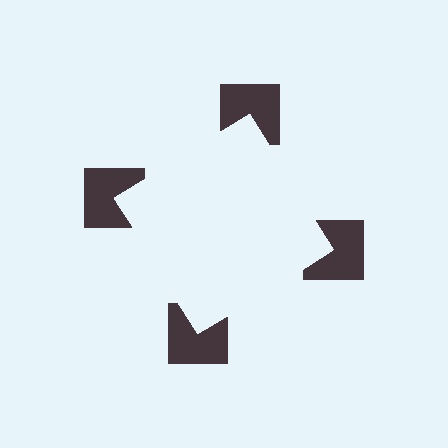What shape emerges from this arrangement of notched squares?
An illusory square — its edges are inferred from the aligned wedge cuts in the notched squares, not physically drawn.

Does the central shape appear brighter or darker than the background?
It typically appears slightly brighter than the background, even though no actual brightness change is drawn.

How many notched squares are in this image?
There are 4 — one at each vertex of the illusory square.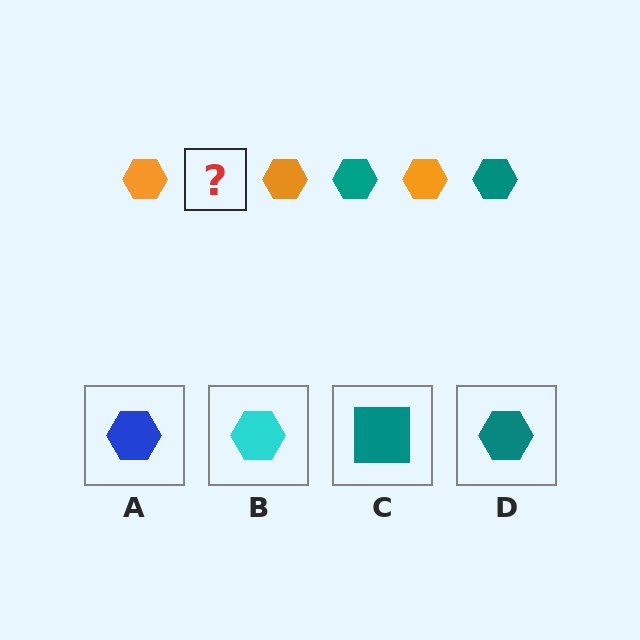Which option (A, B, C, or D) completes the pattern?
D.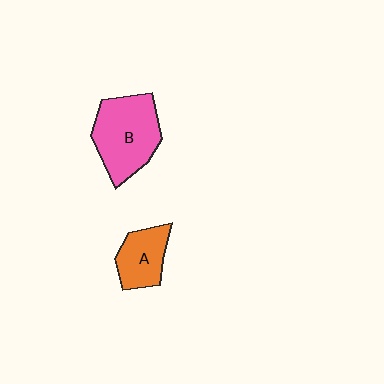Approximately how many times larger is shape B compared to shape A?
Approximately 1.7 times.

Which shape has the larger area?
Shape B (pink).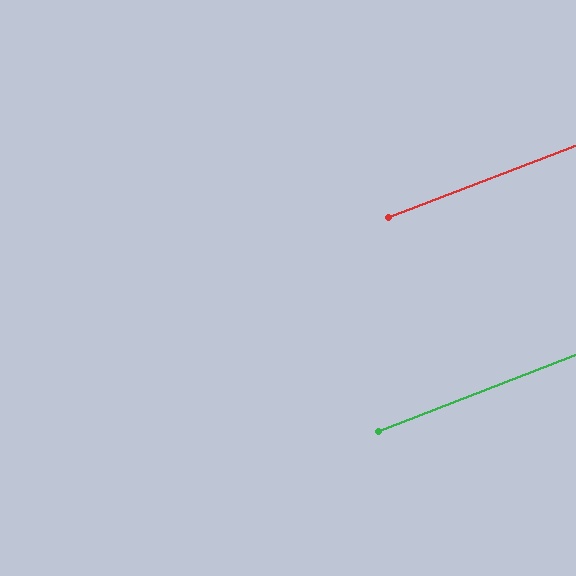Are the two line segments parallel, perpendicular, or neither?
Parallel — their directions differ by only 0.3°.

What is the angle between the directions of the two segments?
Approximately 0 degrees.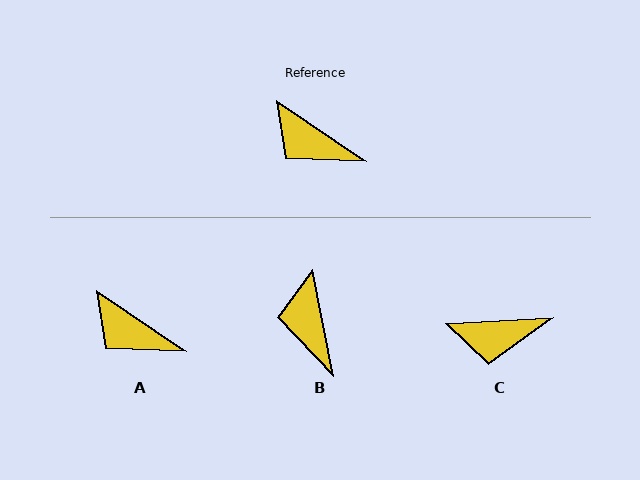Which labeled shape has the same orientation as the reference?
A.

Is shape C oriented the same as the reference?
No, it is off by about 37 degrees.